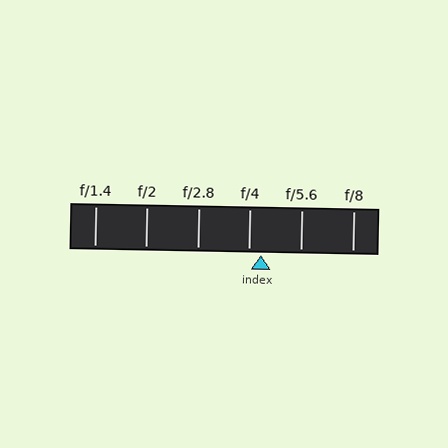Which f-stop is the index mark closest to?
The index mark is closest to f/4.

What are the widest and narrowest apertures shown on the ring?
The widest aperture shown is f/1.4 and the narrowest is f/8.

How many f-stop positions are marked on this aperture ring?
There are 6 f-stop positions marked.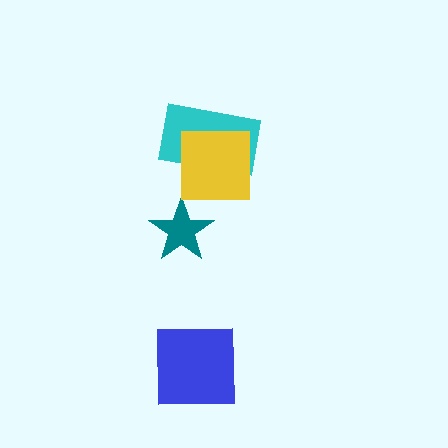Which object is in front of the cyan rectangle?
The yellow square is in front of the cyan rectangle.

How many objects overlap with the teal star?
0 objects overlap with the teal star.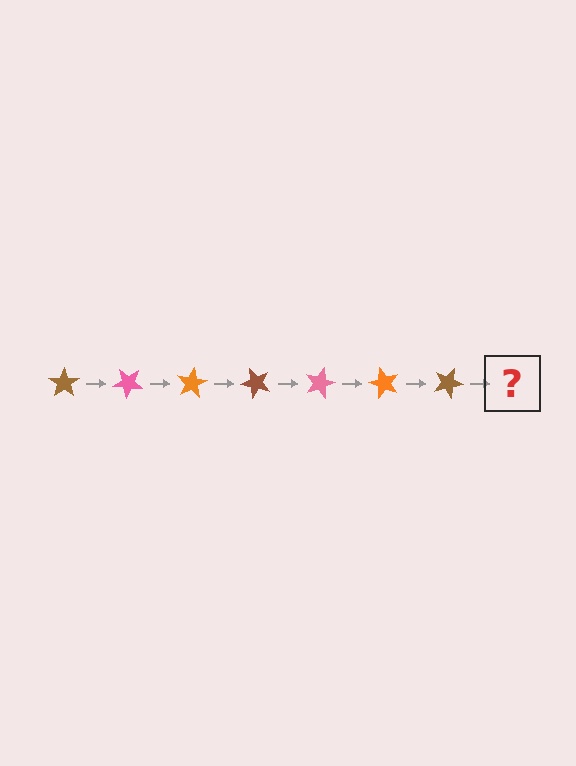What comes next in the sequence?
The next element should be a pink star, rotated 280 degrees from the start.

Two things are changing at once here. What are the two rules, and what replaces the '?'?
The two rules are that it rotates 40 degrees each step and the color cycles through brown, pink, and orange. The '?' should be a pink star, rotated 280 degrees from the start.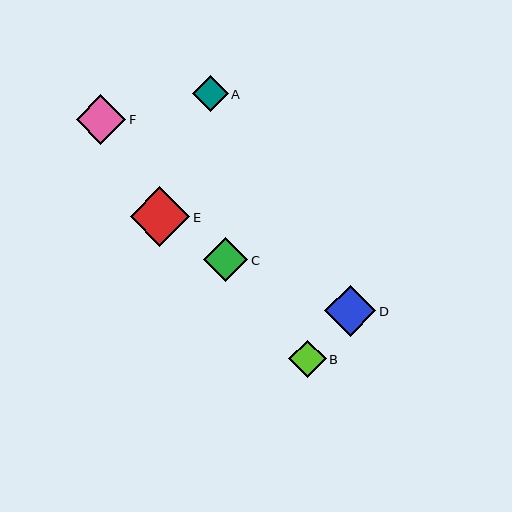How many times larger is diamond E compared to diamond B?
Diamond E is approximately 1.6 times the size of diamond B.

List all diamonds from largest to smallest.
From largest to smallest: E, D, F, C, B, A.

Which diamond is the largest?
Diamond E is the largest with a size of approximately 59 pixels.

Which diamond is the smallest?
Diamond A is the smallest with a size of approximately 36 pixels.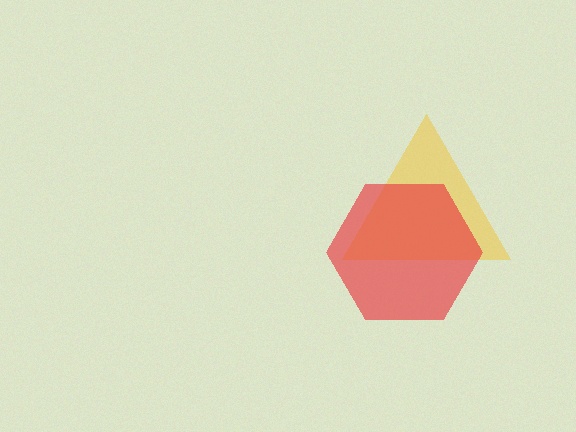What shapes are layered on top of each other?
The layered shapes are: a yellow triangle, a red hexagon.